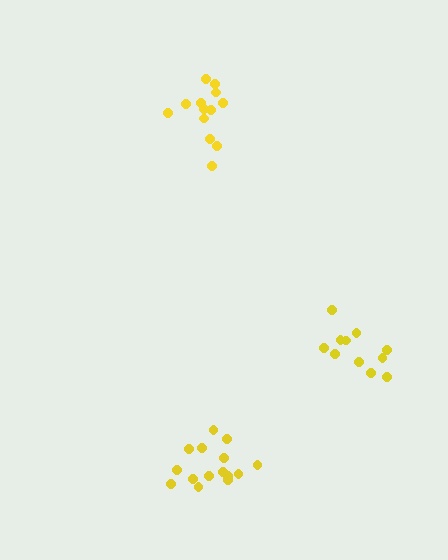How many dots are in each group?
Group 1: 15 dots, Group 2: 13 dots, Group 3: 11 dots (39 total).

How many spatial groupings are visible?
There are 3 spatial groupings.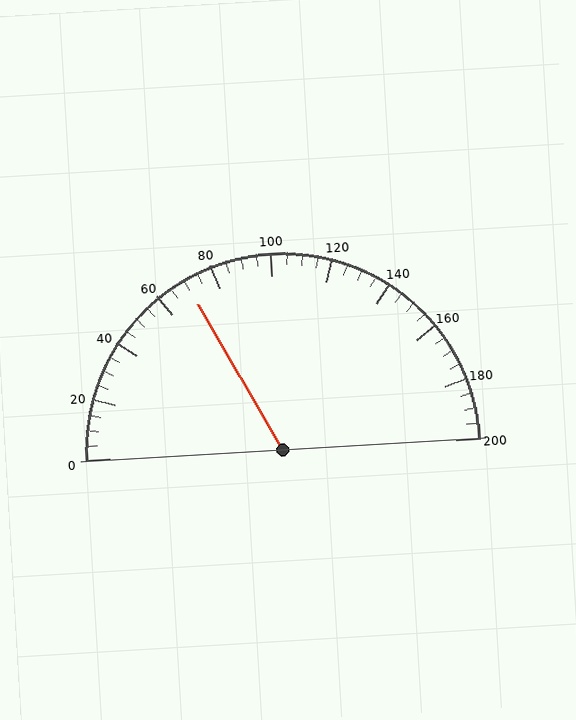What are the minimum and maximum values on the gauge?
The gauge ranges from 0 to 200.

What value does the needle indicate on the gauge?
The needle indicates approximately 70.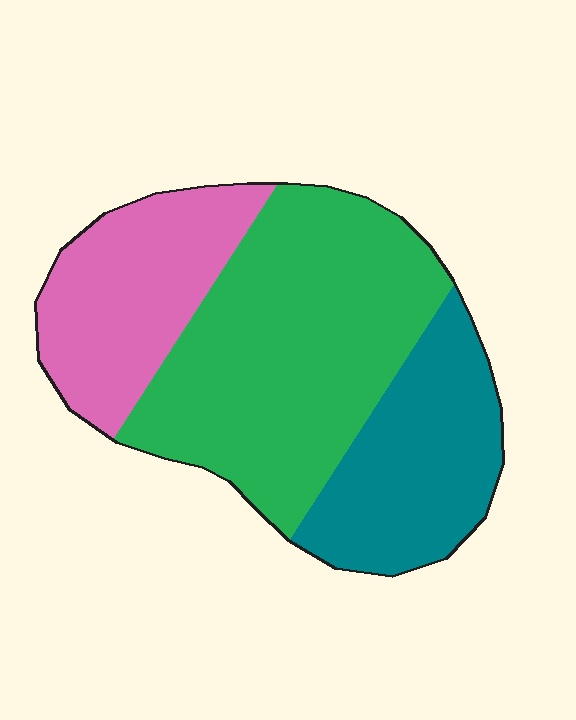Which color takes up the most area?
Green, at roughly 50%.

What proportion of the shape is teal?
Teal covers around 25% of the shape.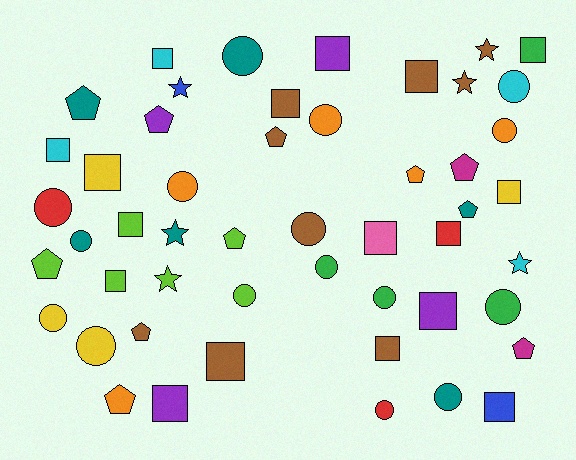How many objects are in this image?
There are 50 objects.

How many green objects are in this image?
There are 4 green objects.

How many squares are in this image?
There are 17 squares.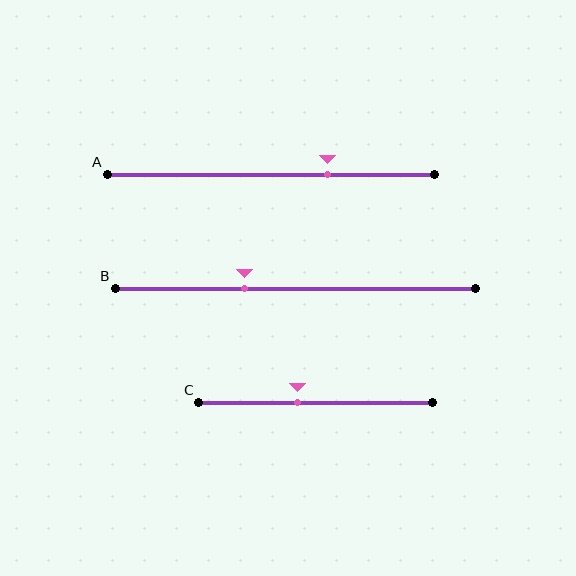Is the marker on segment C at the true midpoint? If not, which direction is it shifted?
No, the marker on segment C is shifted to the left by about 8% of the segment length.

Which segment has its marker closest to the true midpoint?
Segment C has its marker closest to the true midpoint.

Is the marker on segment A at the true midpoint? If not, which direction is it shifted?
No, the marker on segment A is shifted to the right by about 17% of the segment length.